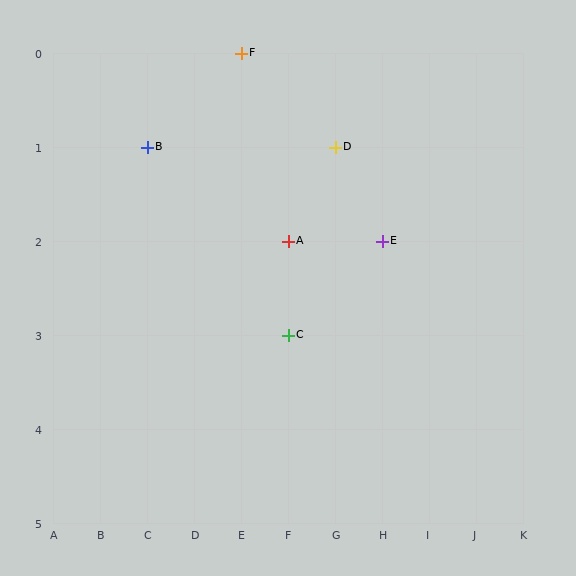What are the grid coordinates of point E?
Point E is at grid coordinates (H, 2).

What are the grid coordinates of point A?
Point A is at grid coordinates (F, 2).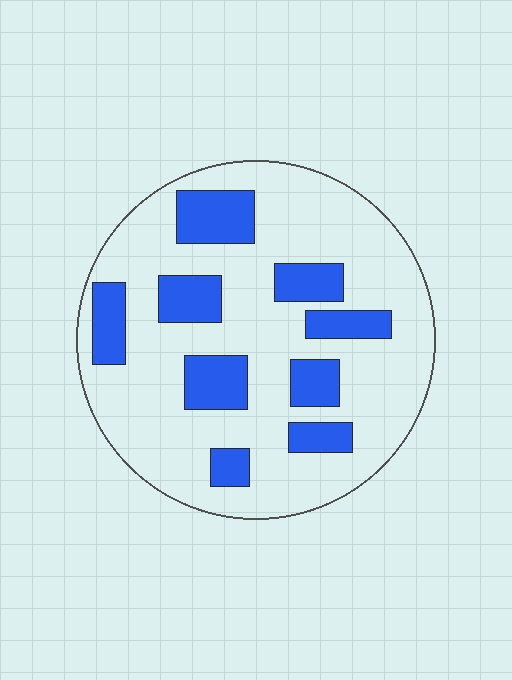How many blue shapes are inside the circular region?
9.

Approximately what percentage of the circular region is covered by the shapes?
Approximately 25%.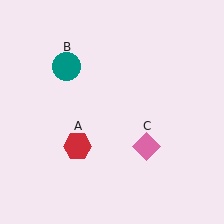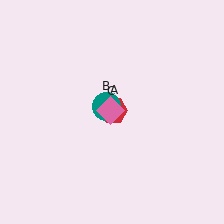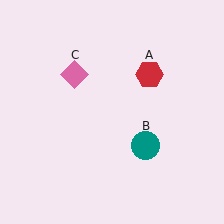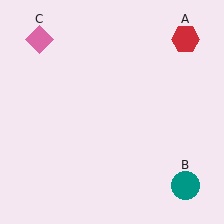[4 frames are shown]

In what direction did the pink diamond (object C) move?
The pink diamond (object C) moved up and to the left.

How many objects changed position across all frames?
3 objects changed position: red hexagon (object A), teal circle (object B), pink diamond (object C).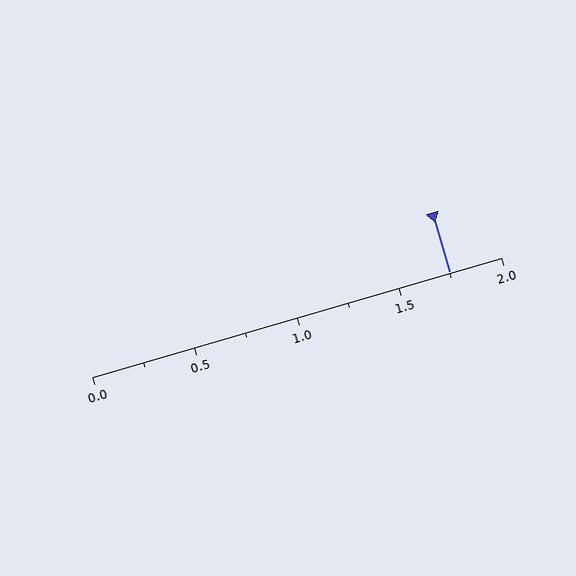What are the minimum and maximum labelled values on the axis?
The axis runs from 0.0 to 2.0.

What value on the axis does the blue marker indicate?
The marker indicates approximately 1.75.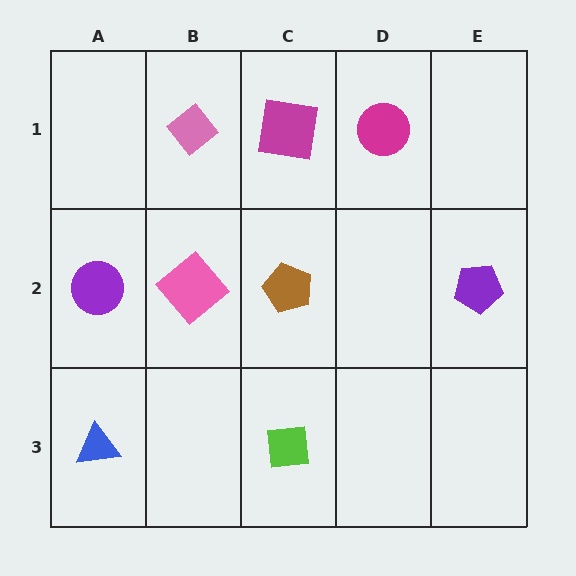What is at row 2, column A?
A purple circle.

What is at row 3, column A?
A blue triangle.